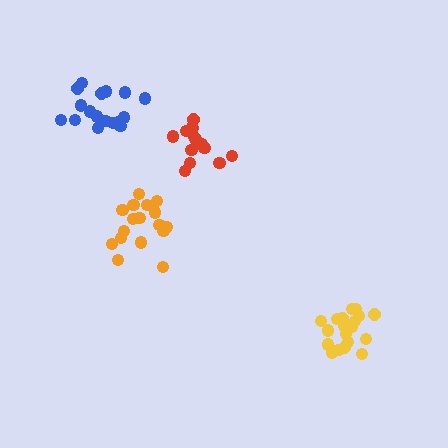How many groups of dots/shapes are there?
There are 4 groups.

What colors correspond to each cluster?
The clusters are colored: blue, orange, red, yellow.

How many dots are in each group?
Group 1: 17 dots, Group 2: 17 dots, Group 3: 14 dots, Group 4: 20 dots (68 total).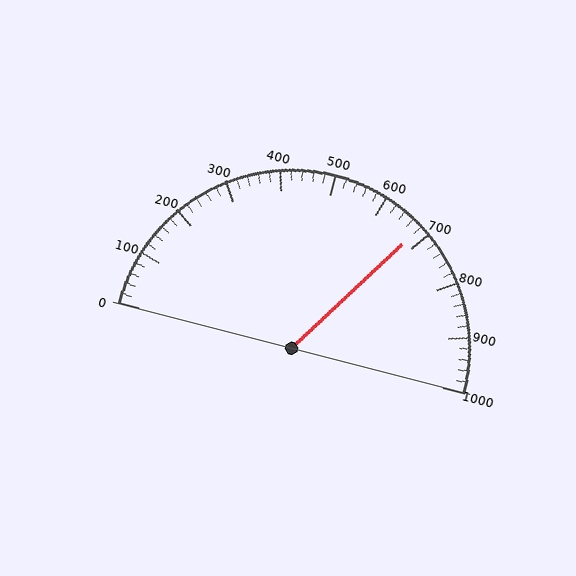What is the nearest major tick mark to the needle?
The nearest major tick mark is 700.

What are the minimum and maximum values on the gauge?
The gauge ranges from 0 to 1000.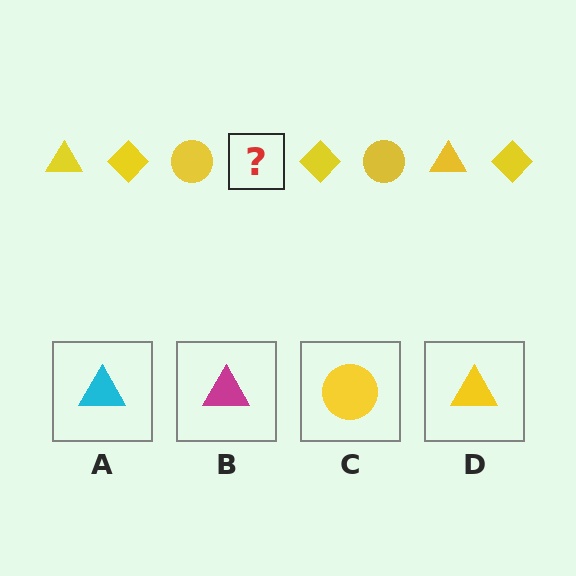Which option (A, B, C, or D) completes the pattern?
D.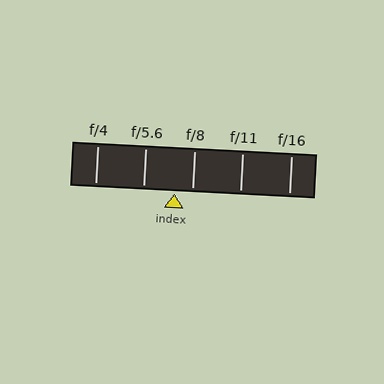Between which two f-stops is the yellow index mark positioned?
The index mark is between f/5.6 and f/8.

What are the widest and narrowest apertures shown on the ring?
The widest aperture shown is f/4 and the narrowest is f/16.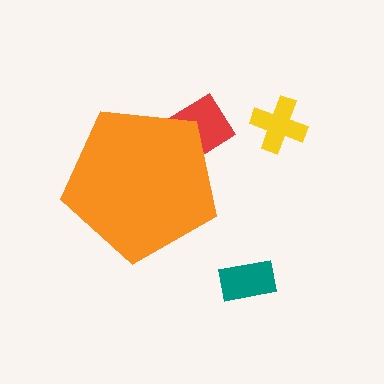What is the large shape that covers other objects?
An orange pentagon.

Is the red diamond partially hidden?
Yes, the red diamond is partially hidden behind the orange pentagon.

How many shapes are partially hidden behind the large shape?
1 shape is partially hidden.